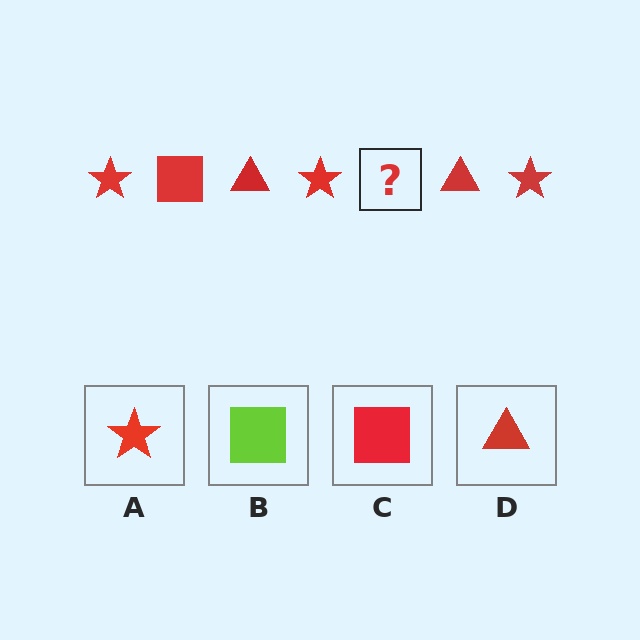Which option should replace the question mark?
Option C.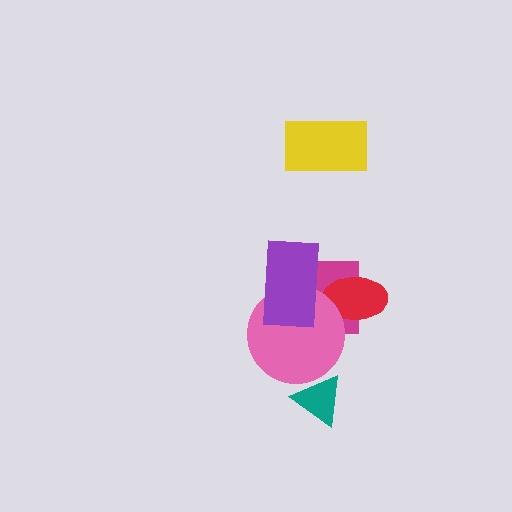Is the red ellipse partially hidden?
Yes, it is partially covered by another shape.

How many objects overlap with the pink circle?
4 objects overlap with the pink circle.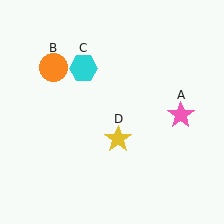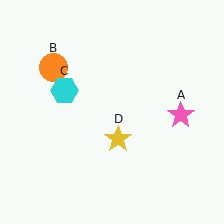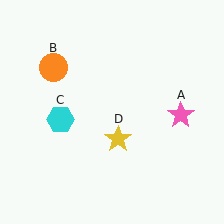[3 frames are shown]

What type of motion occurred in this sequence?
The cyan hexagon (object C) rotated counterclockwise around the center of the scene.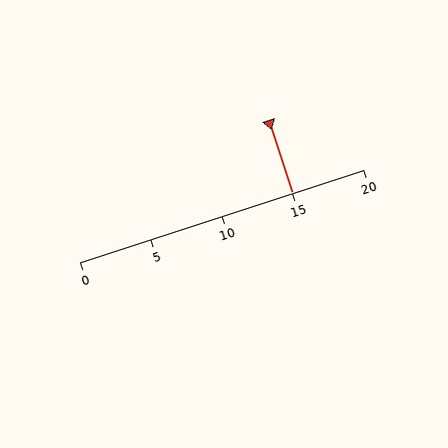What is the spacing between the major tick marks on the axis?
The major ticks are spaced 5 apart.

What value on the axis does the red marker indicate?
The marker indicates approximately 15.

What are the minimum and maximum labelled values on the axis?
The axis runs from 0 to 20.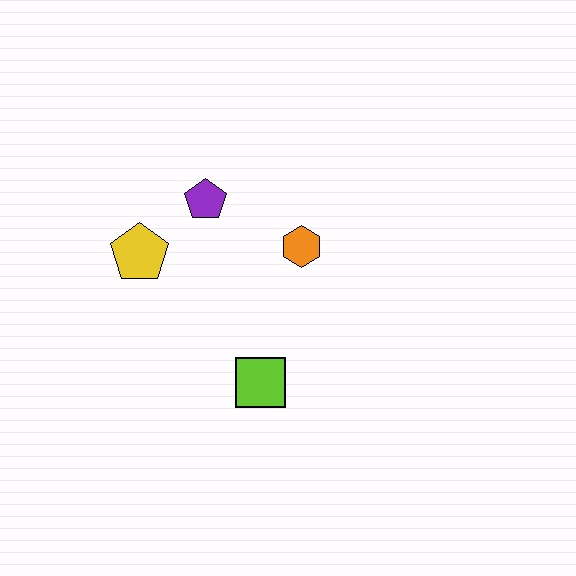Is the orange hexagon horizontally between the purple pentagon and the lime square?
No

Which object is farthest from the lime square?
The purple pentagon is farthest from the lime square.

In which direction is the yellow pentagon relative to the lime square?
The yellow pentagon is above the lime square.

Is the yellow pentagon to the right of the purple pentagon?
No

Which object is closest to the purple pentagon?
The yellow pentagon is closest to the purple pentagon.